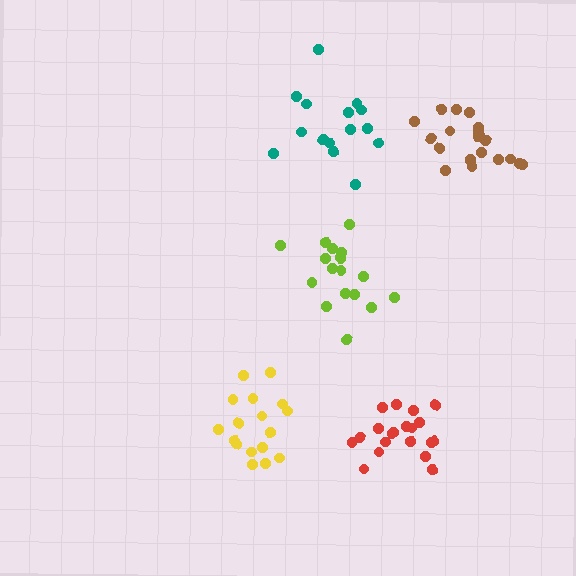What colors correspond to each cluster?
The clusters are colored: yellow, lime, red, teal, brown.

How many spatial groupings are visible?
There are 5 spatial groupings.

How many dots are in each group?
Group 1: 17 dots, Group 2: 17 dots, Group 3: 20 dots, Group 4: 15 dots, Group 5: 21 dots (90 total).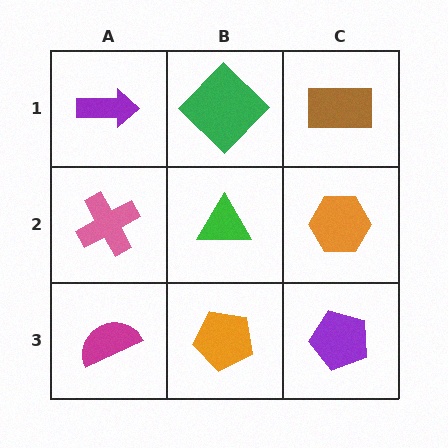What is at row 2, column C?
An orange hexagon.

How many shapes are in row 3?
3 shapes.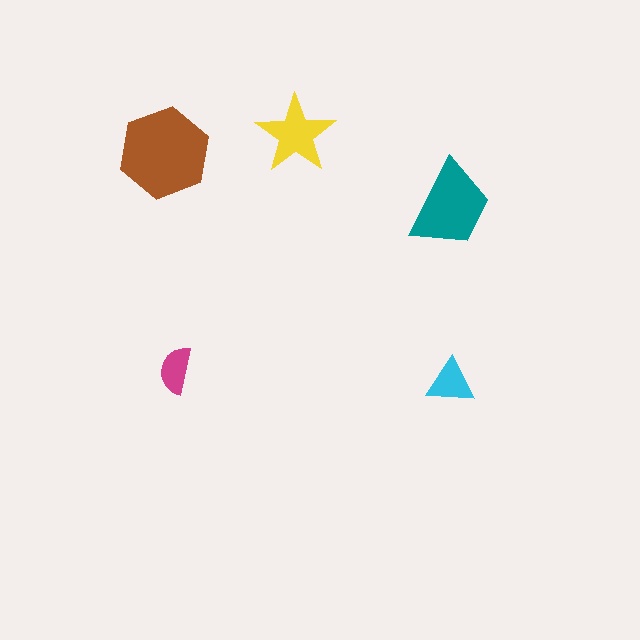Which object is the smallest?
The magenta semicircle.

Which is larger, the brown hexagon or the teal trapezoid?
The brown hexagon.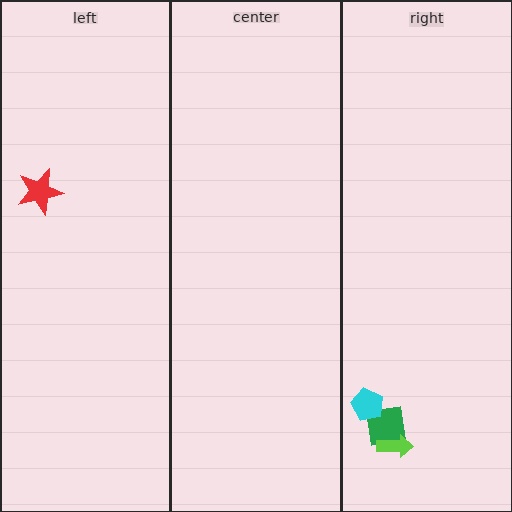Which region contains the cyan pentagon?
The right region.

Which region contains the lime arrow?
The right region.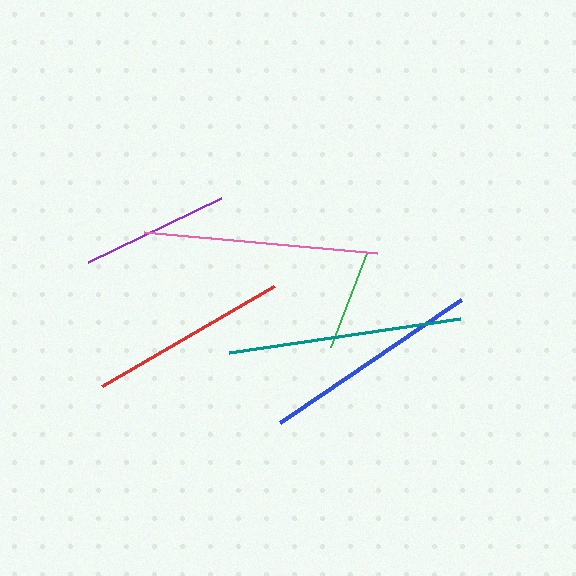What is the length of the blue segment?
The blue segment is approximately 220 pixels long.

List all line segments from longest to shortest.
From longest to shortest: pink, teal, blue, red, purple, green.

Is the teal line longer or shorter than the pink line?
The pink line is longer than the teal line.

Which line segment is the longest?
The pink line is the longest at approximately 234 pixels.